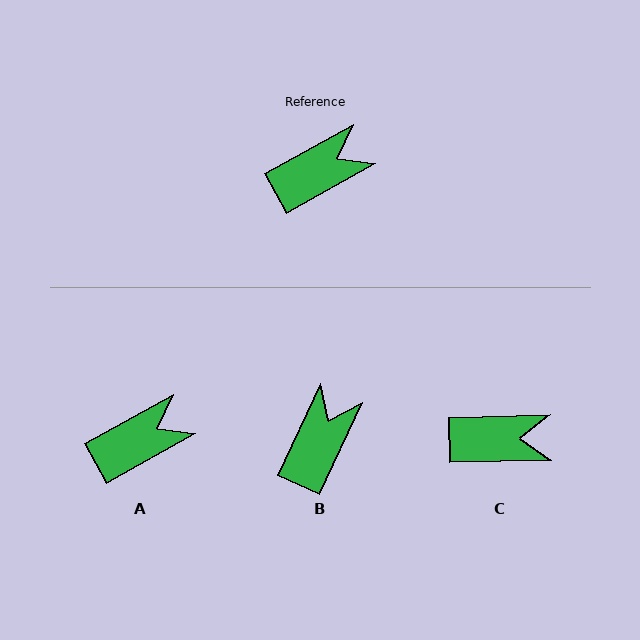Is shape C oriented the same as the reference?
No, it is off by about 28 degrees.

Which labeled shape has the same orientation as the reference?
A.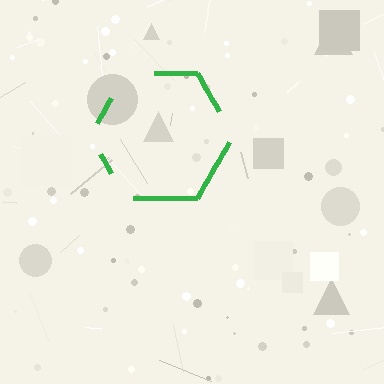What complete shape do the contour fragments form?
The contour fragments form a hexagon.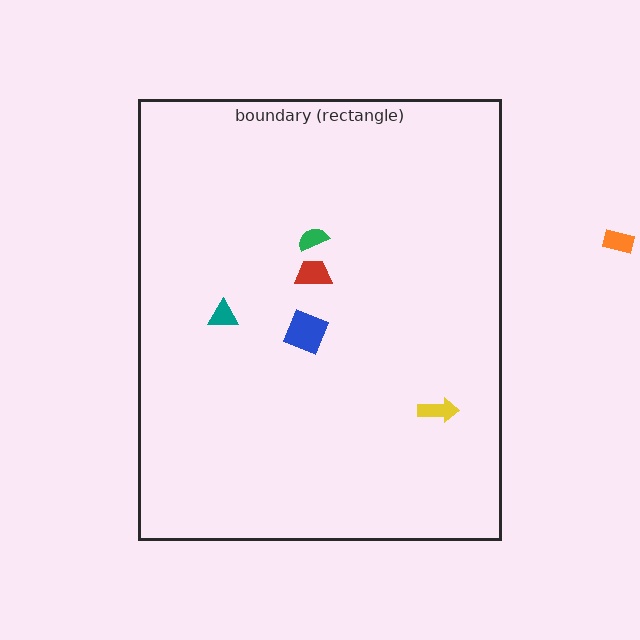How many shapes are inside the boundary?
5 inside, 1 outside.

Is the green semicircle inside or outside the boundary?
Inside.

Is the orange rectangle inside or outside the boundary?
Outside.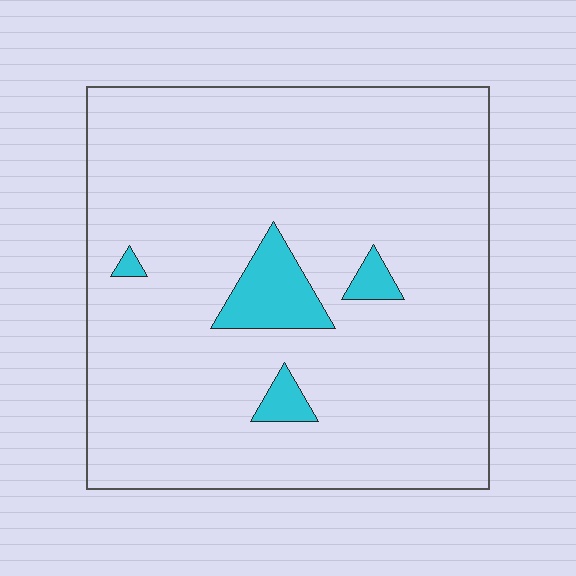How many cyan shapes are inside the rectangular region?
4.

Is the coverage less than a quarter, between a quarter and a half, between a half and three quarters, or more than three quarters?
Less than a quarter.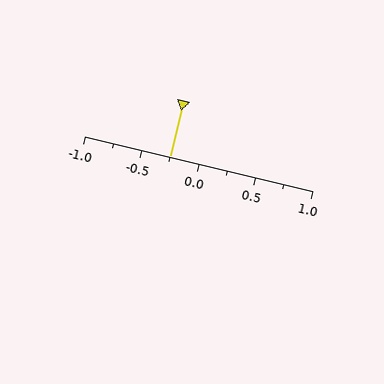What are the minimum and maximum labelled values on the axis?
The axis runs from -1.0 to 1.0.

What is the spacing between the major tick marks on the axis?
The major ticks are spaced 0.5 apart.